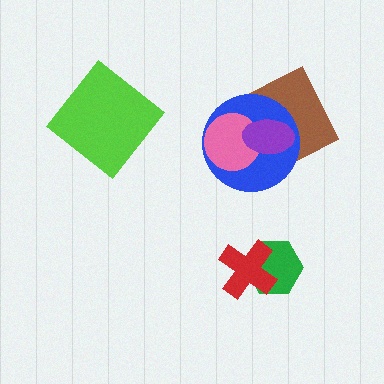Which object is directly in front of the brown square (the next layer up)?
The blue circle is directly in front of the brown square.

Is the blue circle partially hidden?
Yes, it is partially covered by another shape.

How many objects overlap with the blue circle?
3 objects overlap with the blue circle.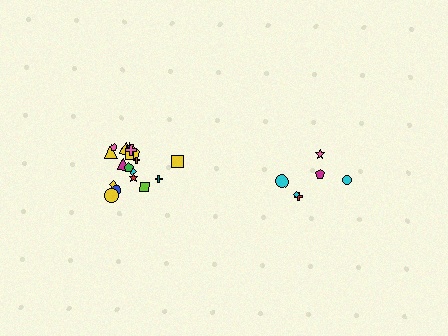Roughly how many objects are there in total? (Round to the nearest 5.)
Roughly 25 objects in total.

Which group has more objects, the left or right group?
The left group.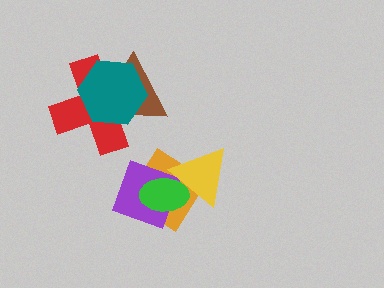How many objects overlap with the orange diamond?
3 objects overlap with the orange diamond.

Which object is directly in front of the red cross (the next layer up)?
The brown triangle is directly in front of the red cross.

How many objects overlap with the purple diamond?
3 objects overlap with the purple diamond.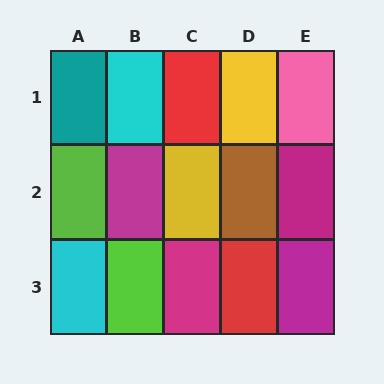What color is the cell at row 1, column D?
Yellow.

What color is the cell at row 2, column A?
Lime.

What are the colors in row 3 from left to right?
Cyan, lime, magenta, red, magenta.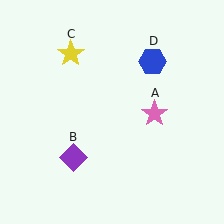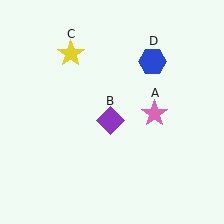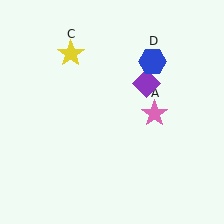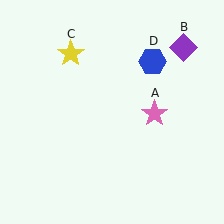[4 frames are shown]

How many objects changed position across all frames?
1 object changed position: purple diamond (object B).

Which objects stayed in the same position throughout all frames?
Pink star (object A) and yellow star (object C) and blue hexagon (object D) remained stationary.